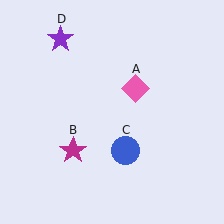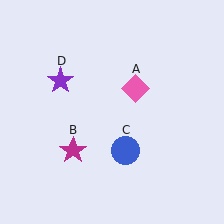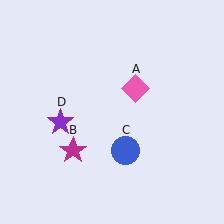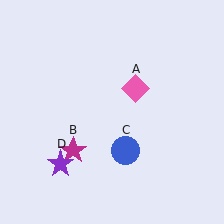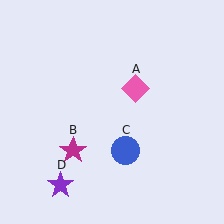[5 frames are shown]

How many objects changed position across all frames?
1 object changed position: purple star (object D).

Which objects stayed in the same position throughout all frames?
Pink diamond (object A) and magenta star (object B) and blue circle (object C) remained stationary.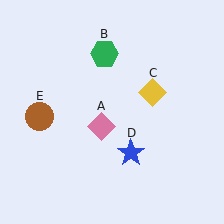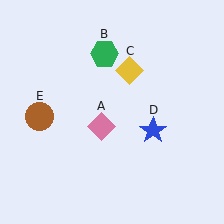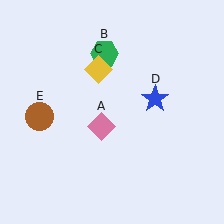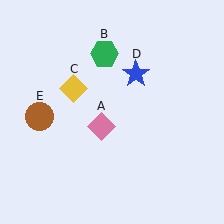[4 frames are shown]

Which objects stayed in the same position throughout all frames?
Pink diamond (object A) and green hexagon (object B) and brown circle (object E) remained stationary.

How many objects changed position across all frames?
2 objects changed position: yellow diamond (object C), blue star (object D).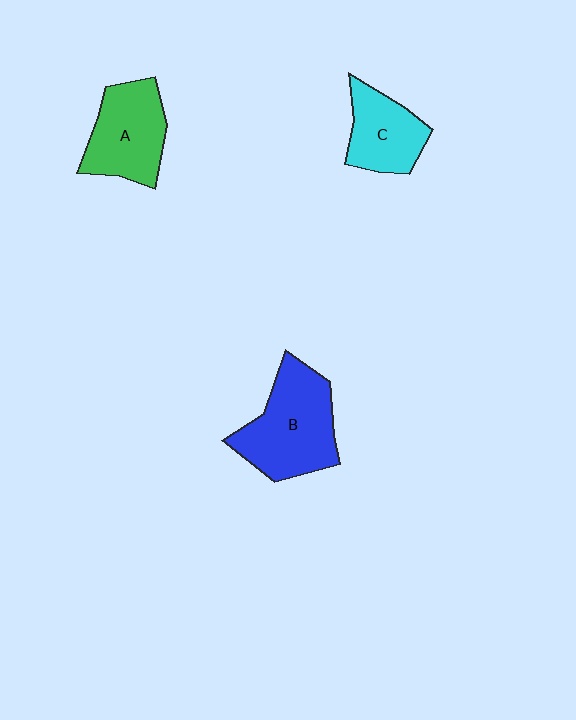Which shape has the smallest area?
Shape C (cyan).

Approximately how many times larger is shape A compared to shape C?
Approximately 1.2 times.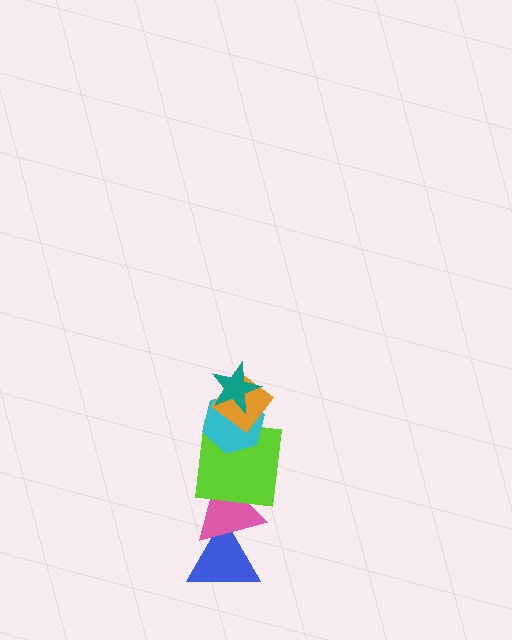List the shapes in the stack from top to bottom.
From top to bottom: the teal star, the orange diamond, the cyan hexagon, the lime square, the pink triangle, the blue triangle.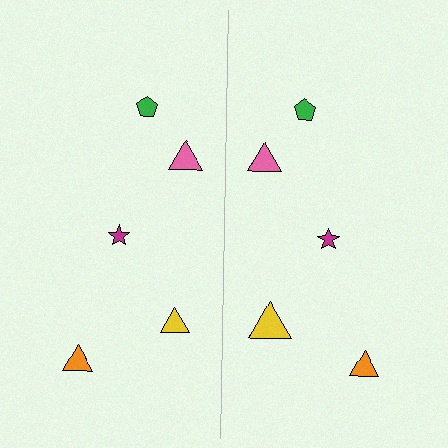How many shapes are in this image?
There are 10 shapes in this image.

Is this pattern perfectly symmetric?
No, the pattern is not perfectly symmetric. The yellow triangle on the right side has a different size than its mirror counterpart.